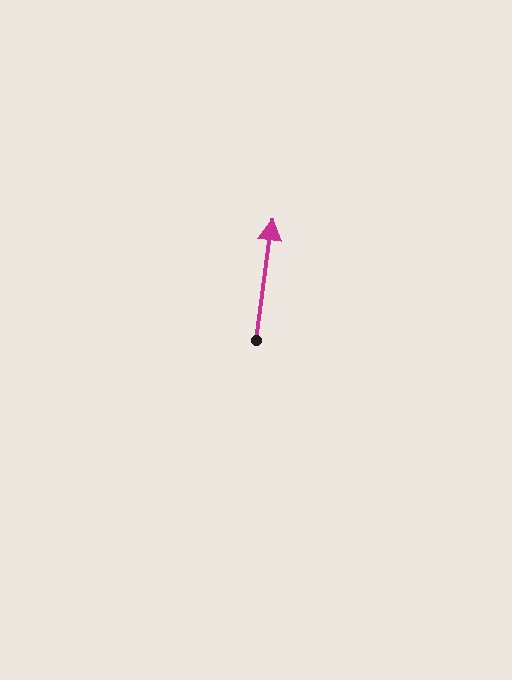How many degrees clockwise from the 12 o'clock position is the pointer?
Approximately 8 degrees.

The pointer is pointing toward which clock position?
Roughly 12 o'clock.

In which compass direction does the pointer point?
North.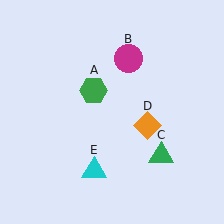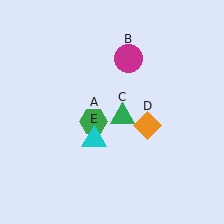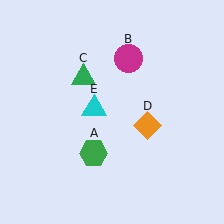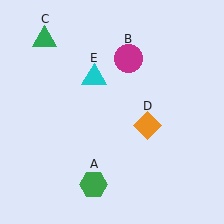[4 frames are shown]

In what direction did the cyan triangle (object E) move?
The cyan triangle (object E) moved up.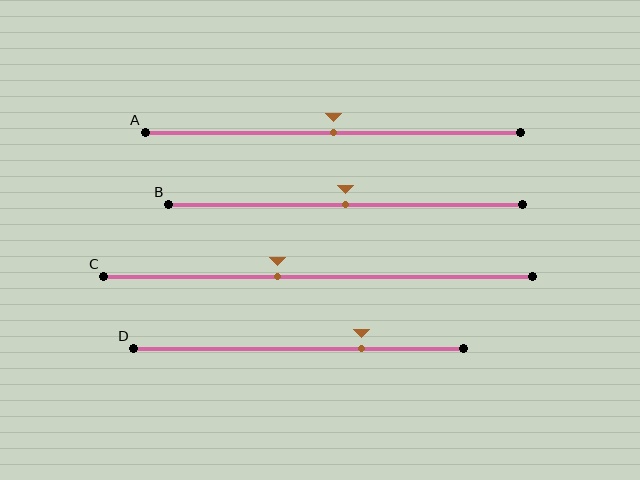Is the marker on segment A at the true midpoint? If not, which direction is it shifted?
Yes, the marker on segment A is at the true midpoint.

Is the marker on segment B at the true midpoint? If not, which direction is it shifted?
Yes, the marker on segment B is at the true midpoint.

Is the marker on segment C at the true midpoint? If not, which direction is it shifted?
No, the marker on segment C is shifted to the left by about 10% of the segment length.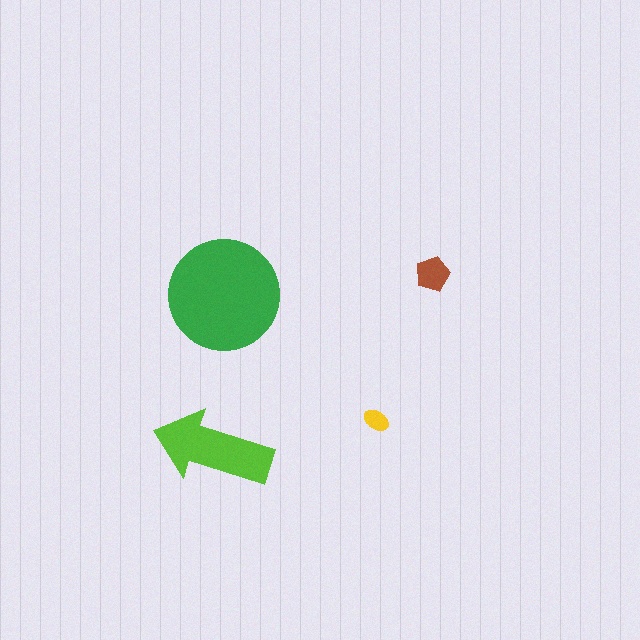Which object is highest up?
The brown pentagon is topmost.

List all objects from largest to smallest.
The green circle, the lime arrow, the brown pentagon, the yellow ellipse.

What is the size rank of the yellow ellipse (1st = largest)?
4th.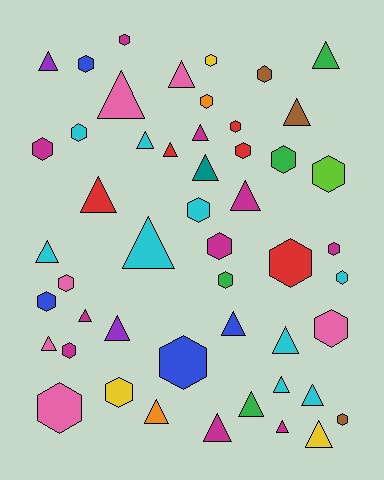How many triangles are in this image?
There are 25 triangles.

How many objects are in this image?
There are 50 objects.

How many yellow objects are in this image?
There are 3 yellow objects.